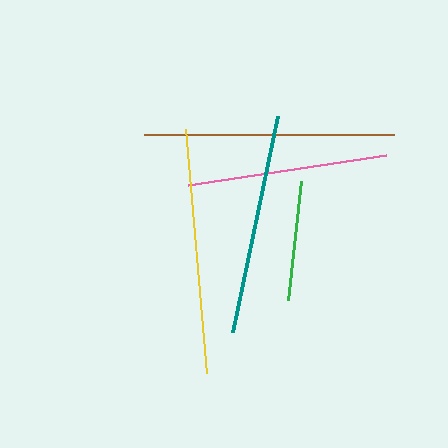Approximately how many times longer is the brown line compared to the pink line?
The brown line is approximately 1.2 times the length of the pink line.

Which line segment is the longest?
The brown line is the longest at approximately 250 pixels.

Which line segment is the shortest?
The green line is the shortest at approximately 120 pixels.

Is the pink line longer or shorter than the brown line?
The brown line is longer than the pink line.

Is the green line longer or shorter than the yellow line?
The yellow line is longer than the green line.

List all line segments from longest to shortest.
From longest to shortest: brown, yellow, teal, pink, green.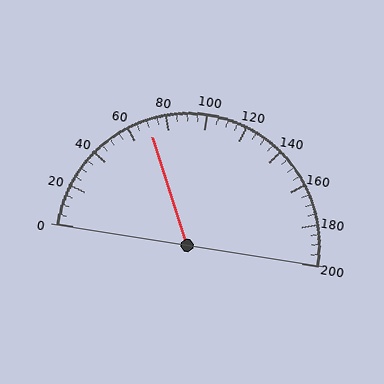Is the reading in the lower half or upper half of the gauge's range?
The reading is in the lower half of the range (0 to 200).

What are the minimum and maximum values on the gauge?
The gauge ranges from 0 to 200.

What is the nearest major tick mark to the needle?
The nearest major tick mark is 80.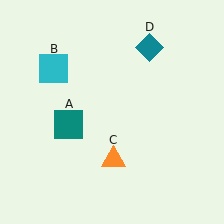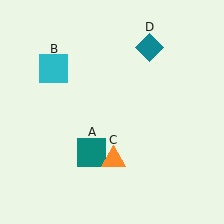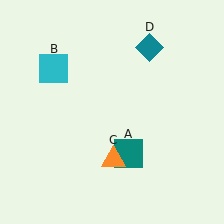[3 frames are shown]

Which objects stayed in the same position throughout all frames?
Cyan square (object B) and orange triangle (object C) and teal diamond (object D) remained stationary.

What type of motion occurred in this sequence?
The teal square (object A) rotated counterclockwise around the center of the scene.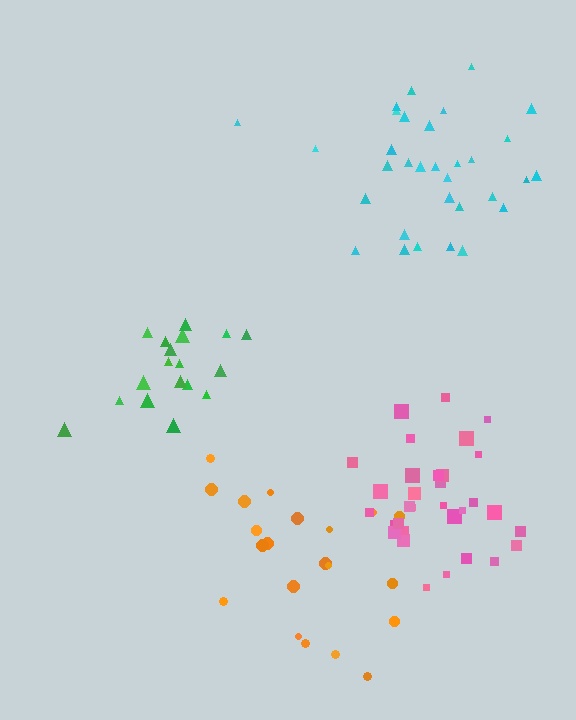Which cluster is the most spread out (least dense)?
Orange.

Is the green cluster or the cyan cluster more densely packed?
Cyan.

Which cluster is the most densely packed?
Pink.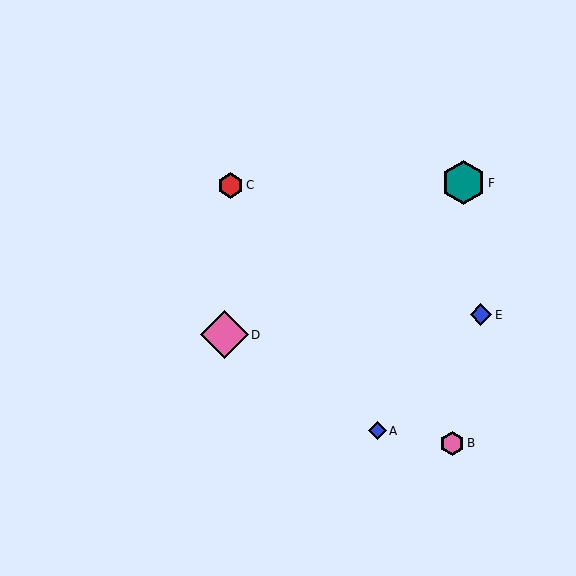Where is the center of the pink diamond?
The center of the pink diamond is at (224, 335).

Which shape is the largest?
The pink diamond (labeled D) is the largest.